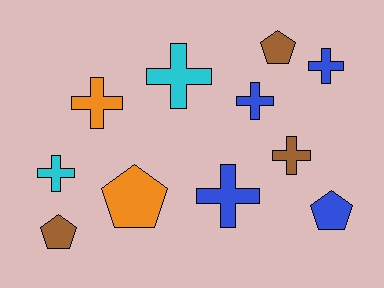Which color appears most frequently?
Blue, with 4 objects.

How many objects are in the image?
There are 11 objects.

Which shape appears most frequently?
Cross, with 7 objects.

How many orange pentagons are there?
There is 1 orange pentagon.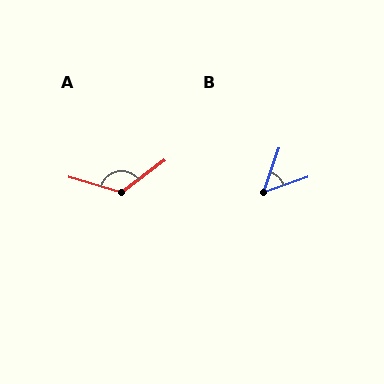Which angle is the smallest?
B, at approximately 52 degrees.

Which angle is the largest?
A, at approximately 128 degrees.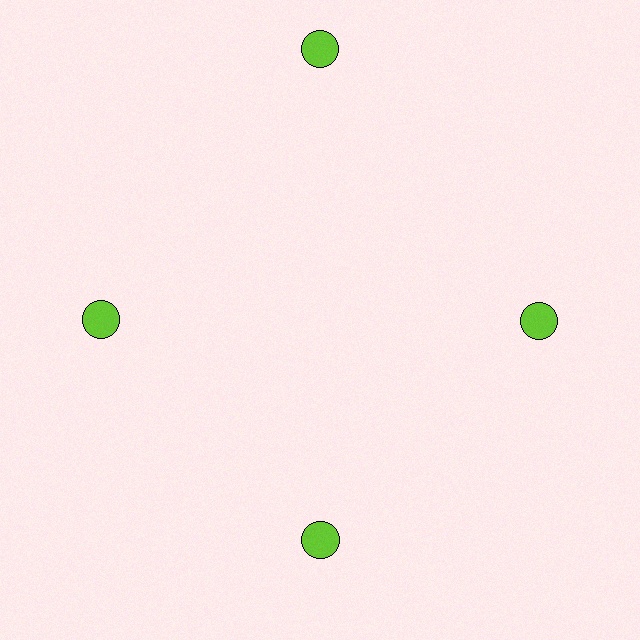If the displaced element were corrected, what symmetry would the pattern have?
It would have 4-fold rotational symmetry — the pattern would map onto itself every 90 degrees.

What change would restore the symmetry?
The symmetry would be restored by moving it inward, back onto the ring so that all 4 circles sit at equal angles and equal distance from the center.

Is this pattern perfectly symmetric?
No. The 4 lime circles are arranged in a ring, but one element near the 12 o'clock position is pushed outward from the center, breaking the 4-fold rotational symmetry.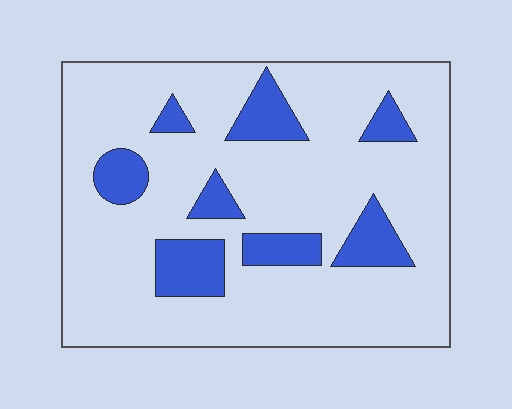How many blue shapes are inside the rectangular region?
8.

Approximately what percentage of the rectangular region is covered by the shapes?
Approximately 20%.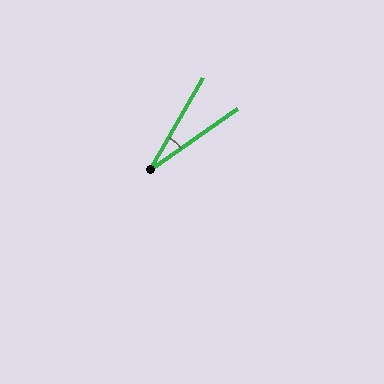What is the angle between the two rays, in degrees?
Approximately 25 degrees.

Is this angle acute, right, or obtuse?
It is acute.